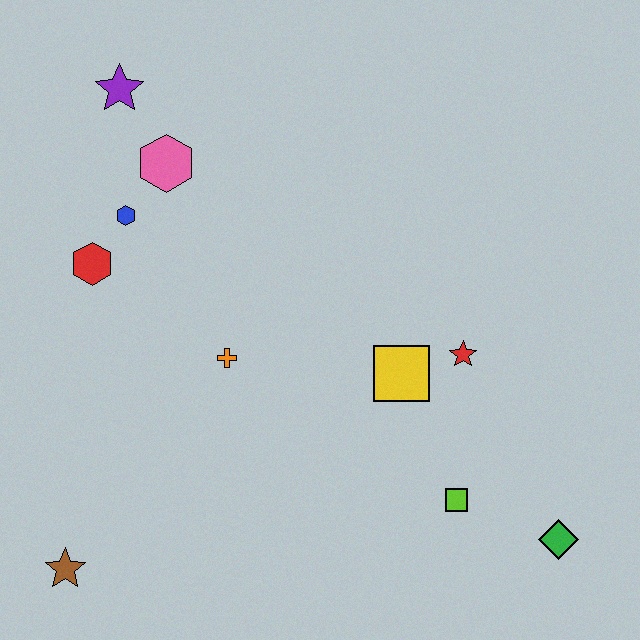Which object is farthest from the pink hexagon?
The green diamond is farthest from the pink hexagon.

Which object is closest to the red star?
The yellow square is closest to the red star.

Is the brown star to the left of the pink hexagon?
Yes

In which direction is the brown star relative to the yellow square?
The brown star is to the left of the yellow square.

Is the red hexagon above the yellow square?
Yes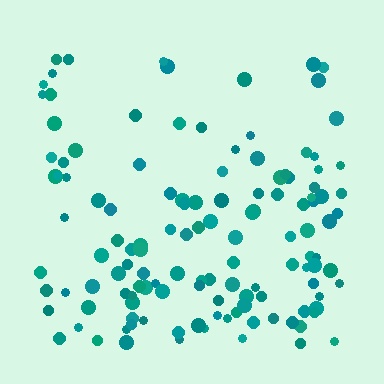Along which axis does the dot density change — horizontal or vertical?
Vertical.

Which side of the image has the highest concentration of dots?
The bottom.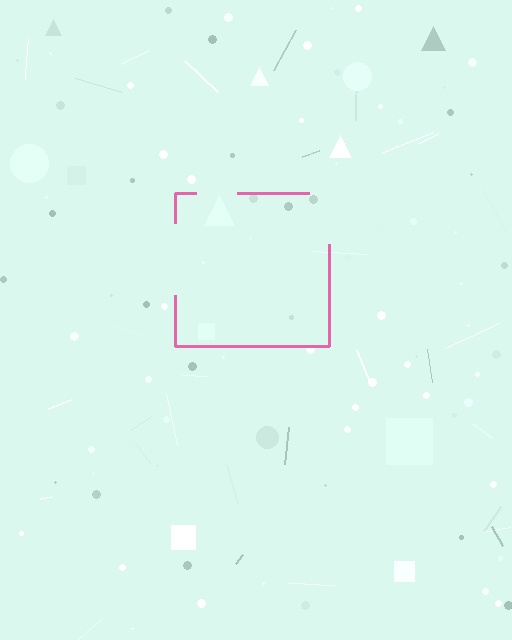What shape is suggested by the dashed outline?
The dashed outline suggests a square.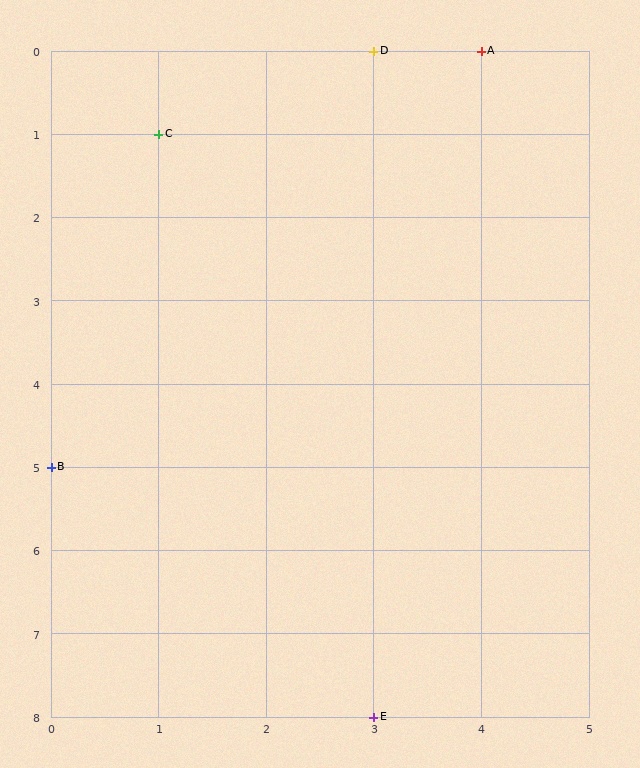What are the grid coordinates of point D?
Point D is at grid coordinates (3, 0).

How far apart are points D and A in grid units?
Points D and A are 1 column apart.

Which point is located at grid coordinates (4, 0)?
Point A is at (4, 0).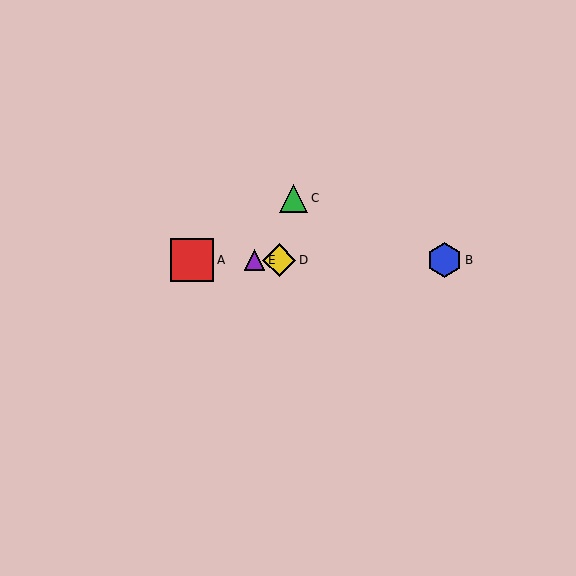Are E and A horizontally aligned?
Yes, both are at y≈260.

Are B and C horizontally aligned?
No, B is at y≈260 and C is at y≈198.